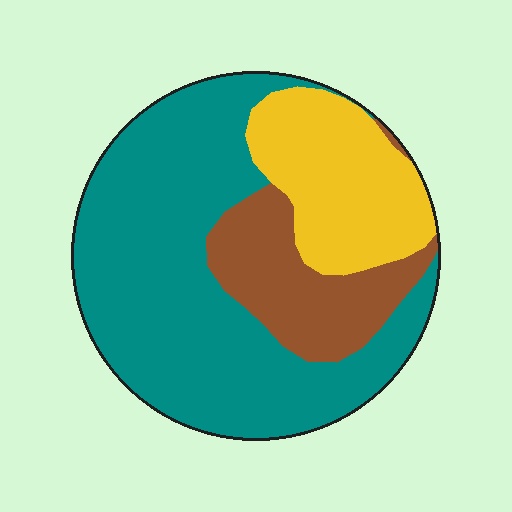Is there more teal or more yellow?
Teal.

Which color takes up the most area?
Teal, at roughly 60%.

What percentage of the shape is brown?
Brown takes up about one fifth (1/5) of the shape.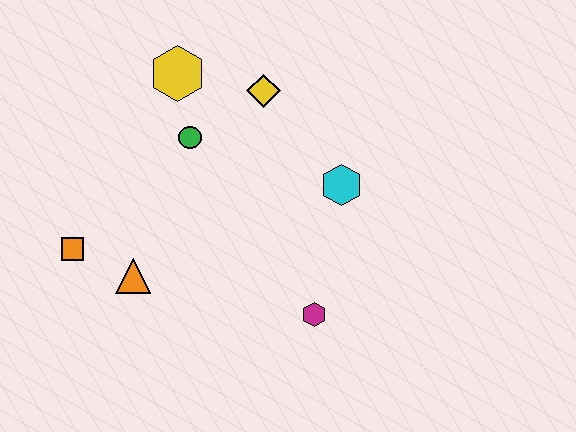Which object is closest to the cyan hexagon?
The yellow diamond is closest to the cyan hexagon.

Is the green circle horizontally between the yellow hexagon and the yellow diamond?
Yes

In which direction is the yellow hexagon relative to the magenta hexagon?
The yellow hexagon is above the magenta hexagon.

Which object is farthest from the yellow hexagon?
The magenta hexagon is farthest from the yellow hexagon.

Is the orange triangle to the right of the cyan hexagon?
No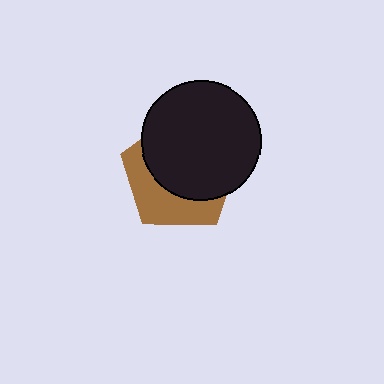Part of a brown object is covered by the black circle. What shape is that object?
It is a pentagon.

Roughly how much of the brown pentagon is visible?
A small part of it is visible (roughly 38%).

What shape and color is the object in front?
The object in front is a black circle.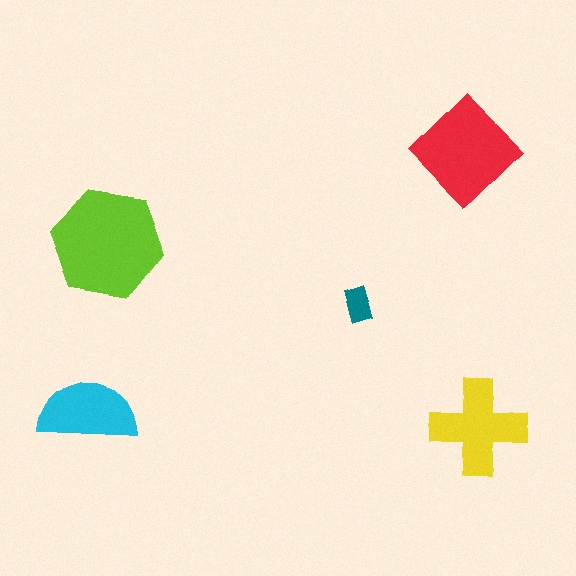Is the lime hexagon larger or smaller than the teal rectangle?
Larger.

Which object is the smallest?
The teal rectangle.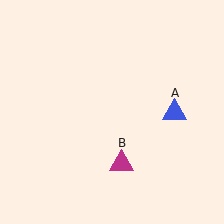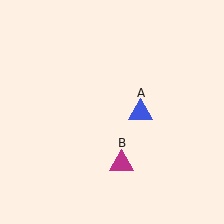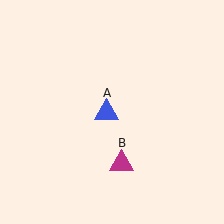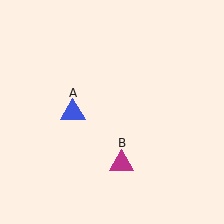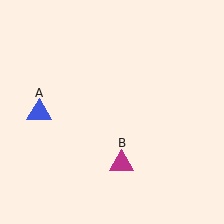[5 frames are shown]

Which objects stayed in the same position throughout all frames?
Magenta triangle (object B) remained stationary.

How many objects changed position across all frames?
1 object changed position: blue triangle (object A).